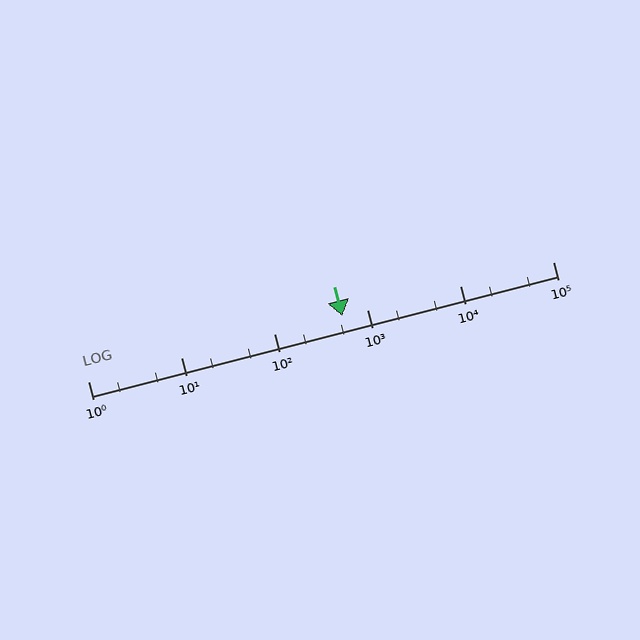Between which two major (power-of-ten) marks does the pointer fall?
The pointer is between 100 and 1000.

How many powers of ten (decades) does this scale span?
The scale spans 5 decades, from 1 to 100000.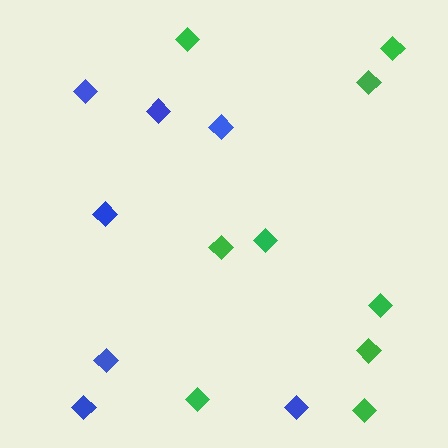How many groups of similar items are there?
There are 2 groups: one group of green diamonds (9) and one group of blue diamonds (7).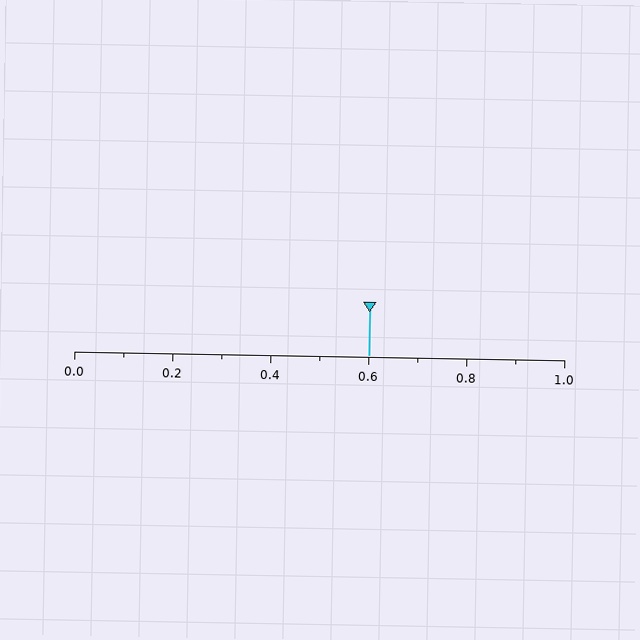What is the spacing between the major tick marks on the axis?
The major ticks are spaced 0.2 apart.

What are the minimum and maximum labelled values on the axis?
The axis runs from 0.0 to 1.0.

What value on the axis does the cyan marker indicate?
The marker indicates approximately 0.6.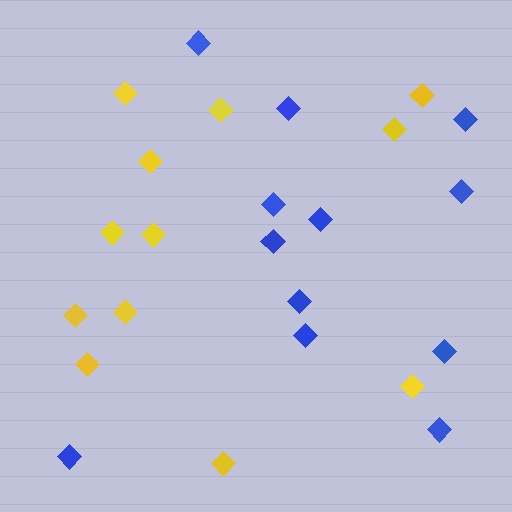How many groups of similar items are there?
There are 2 groups: one group of blue diamonds (12) and one group of yellow diamonds (12).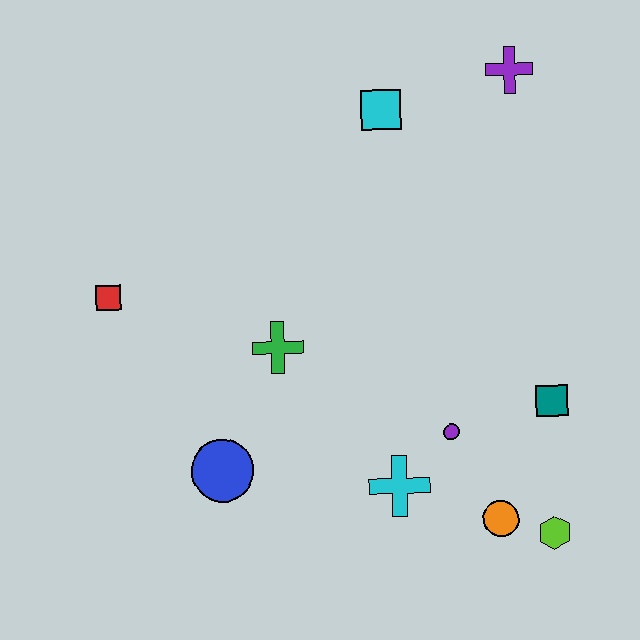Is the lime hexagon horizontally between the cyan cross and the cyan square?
No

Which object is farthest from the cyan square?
The lime hexagon is farthest from the cyan square.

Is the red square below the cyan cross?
No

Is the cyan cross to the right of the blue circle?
Yes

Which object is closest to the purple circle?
The cyan cross is closest to the purple circle.